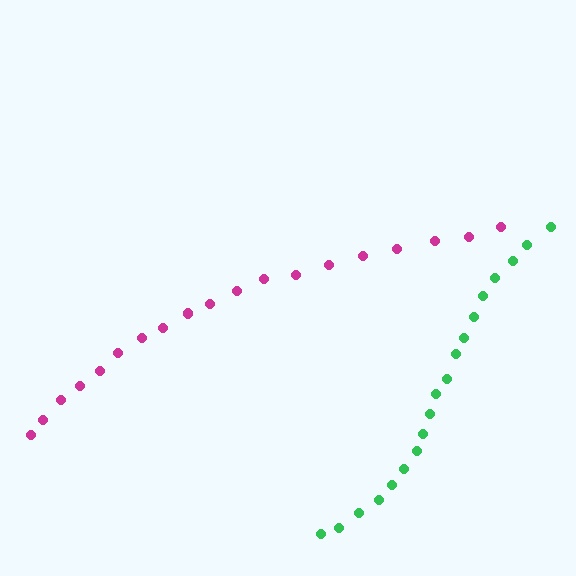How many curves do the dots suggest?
There are 2 distinct paths.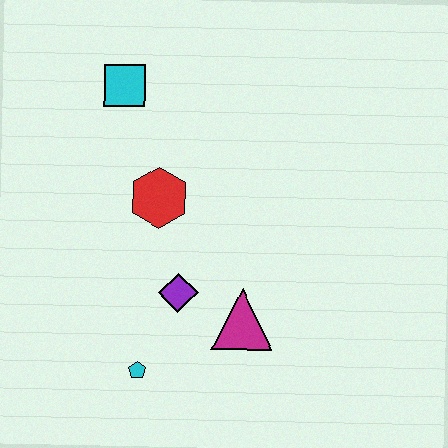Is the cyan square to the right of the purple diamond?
No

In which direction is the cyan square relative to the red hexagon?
The cyan square is above the red hexagon.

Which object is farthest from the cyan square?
The cyan pentagon is farthest from the cyan square.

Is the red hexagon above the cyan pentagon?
Yes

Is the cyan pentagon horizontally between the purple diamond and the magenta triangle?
No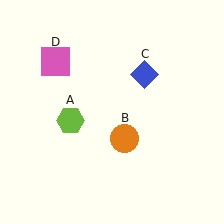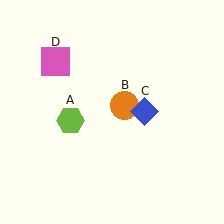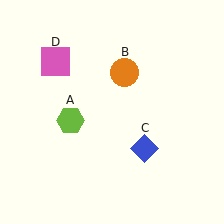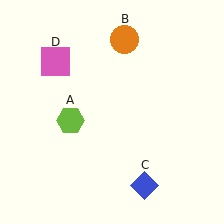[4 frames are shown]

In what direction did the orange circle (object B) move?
The orange circle (object B) moved up.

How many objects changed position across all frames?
2 objects changed position: orange circle (object B), blue diamond (object C).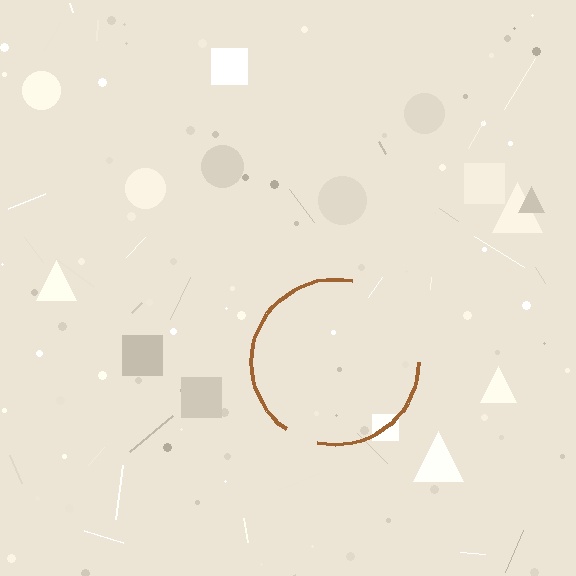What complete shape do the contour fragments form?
The contour fragments form a circle.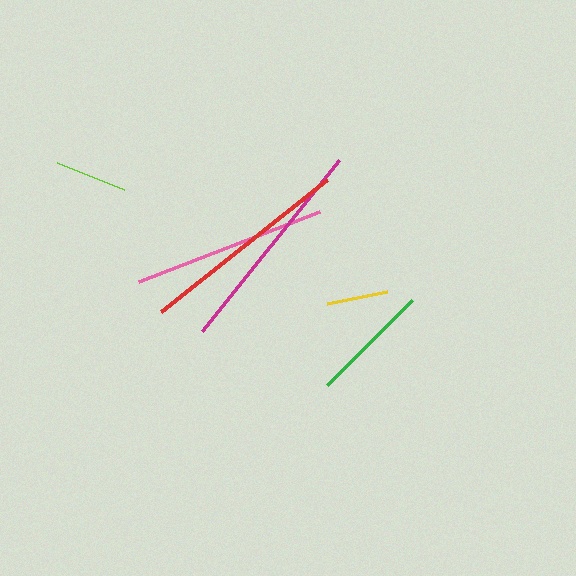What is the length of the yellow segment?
The yellow segment is approximately 62 pixels long.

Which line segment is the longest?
The magenta line is the longest at approximately 219 pixels.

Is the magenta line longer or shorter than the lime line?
The magenta line is longer than the lime line.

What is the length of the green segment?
The green segment is approximately 120 pixels long.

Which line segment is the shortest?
The yellow line is the shortest at approximately 62 pixels.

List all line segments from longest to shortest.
From longest to shortest: magenta, red, pink, green, lime, yellow.